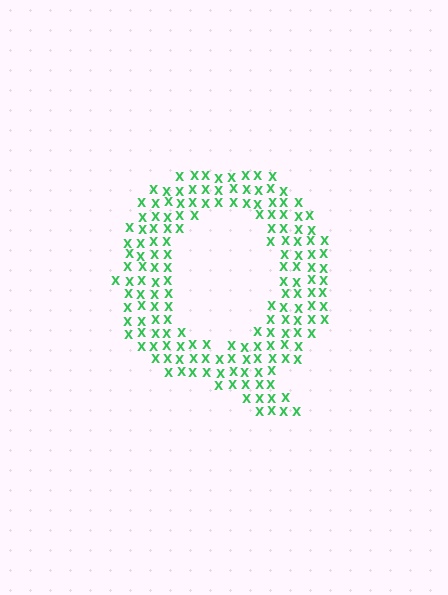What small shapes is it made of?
It is made of small letter X's.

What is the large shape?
The large shape is the letter Q.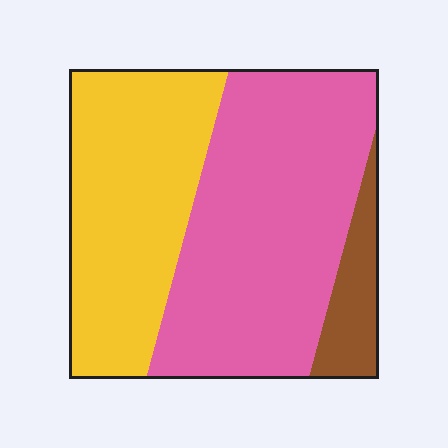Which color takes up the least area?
Brown, at roughly 10%.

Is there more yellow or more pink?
Pink.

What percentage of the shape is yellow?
Yellow takes up about three eighths (3/8) of the shape.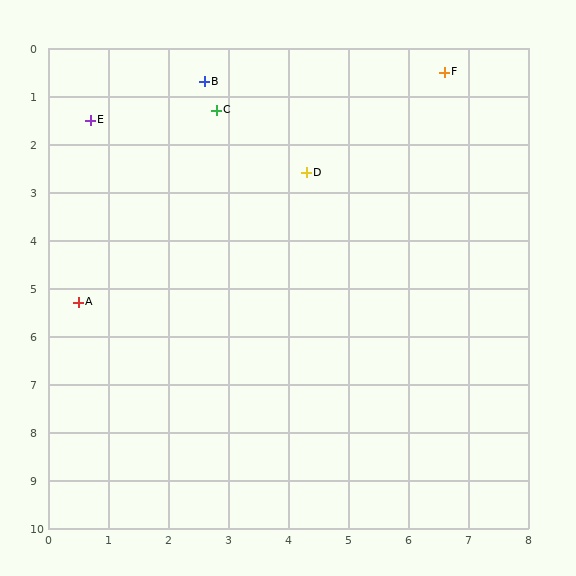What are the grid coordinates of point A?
Point A is at approximately (0.5, 5.3).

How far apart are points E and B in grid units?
Points E and B are about 2.1 grid units apart.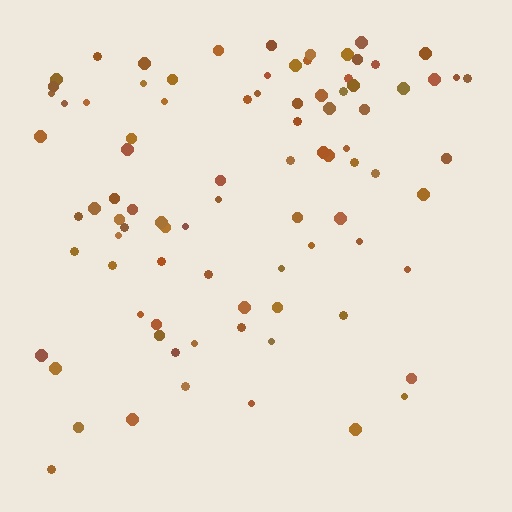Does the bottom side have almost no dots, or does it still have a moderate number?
Still a moderate number, just noticeably fewer than the top.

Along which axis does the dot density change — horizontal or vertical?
Vertical.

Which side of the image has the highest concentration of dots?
The top.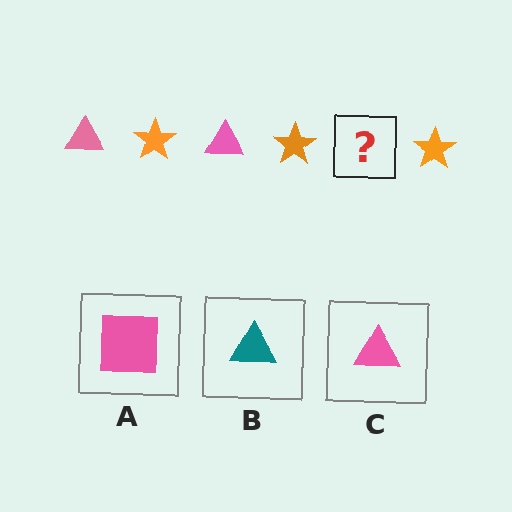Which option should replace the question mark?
Option C.